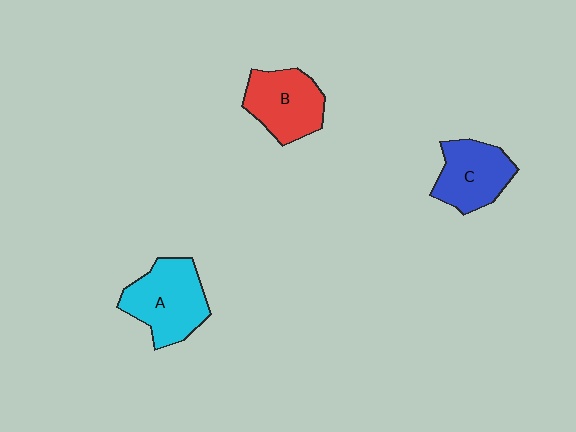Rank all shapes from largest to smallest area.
From largest to smallest: A (cyan), B (red), C (blue).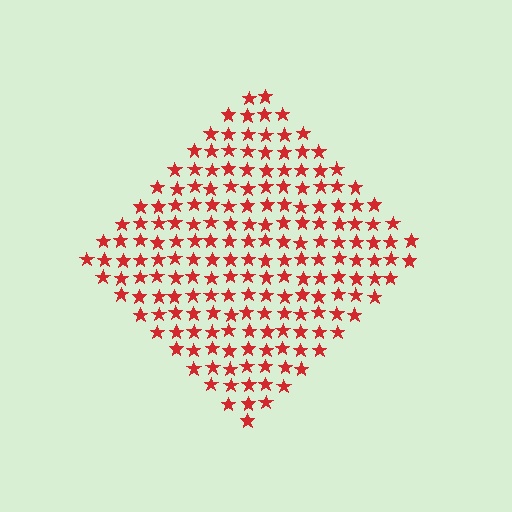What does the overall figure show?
The overall figure shows a diamond.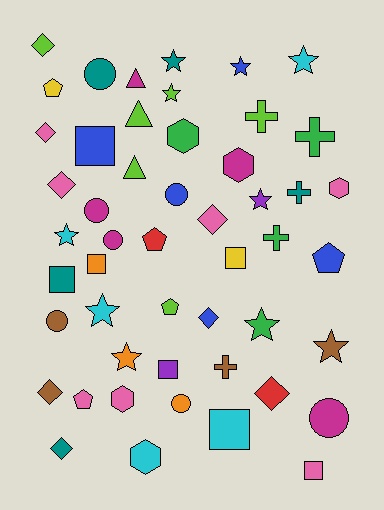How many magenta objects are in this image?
There are 5 magenta objects.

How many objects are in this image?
There are 50 objects.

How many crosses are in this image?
There are 5 crosses.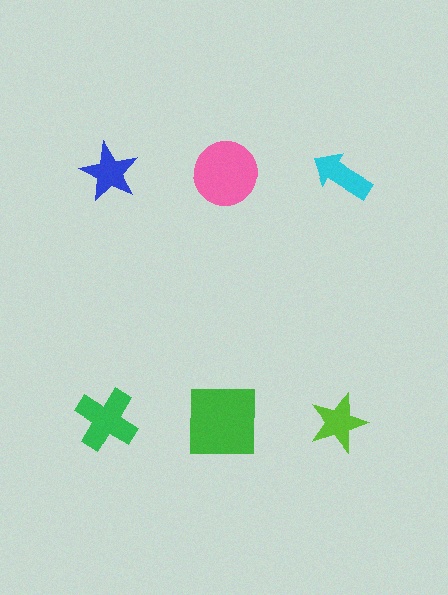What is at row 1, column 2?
A pink circle.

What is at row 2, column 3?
A lime star.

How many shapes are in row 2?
3 shapes.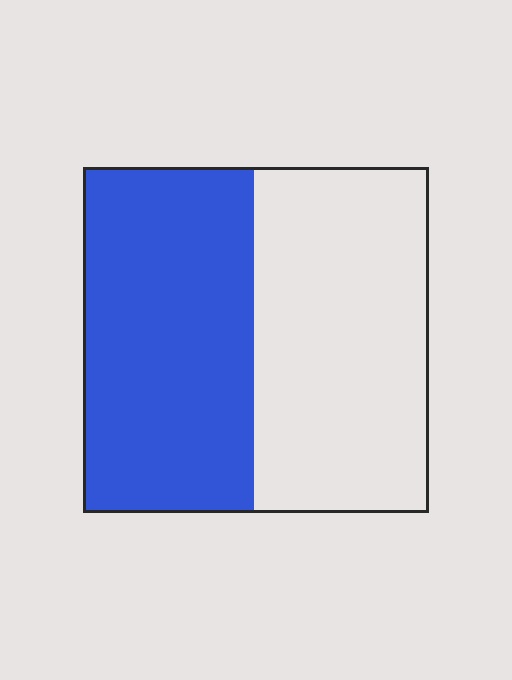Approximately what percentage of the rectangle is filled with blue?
Approximately 50%.